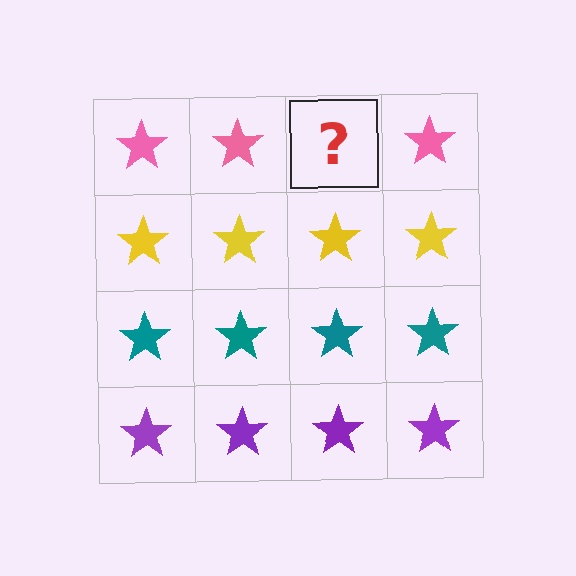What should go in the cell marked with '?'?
The missing cell should contain a pink star.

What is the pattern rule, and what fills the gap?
The rule is that each row has a consistent color. The gap should be filled with a pink star.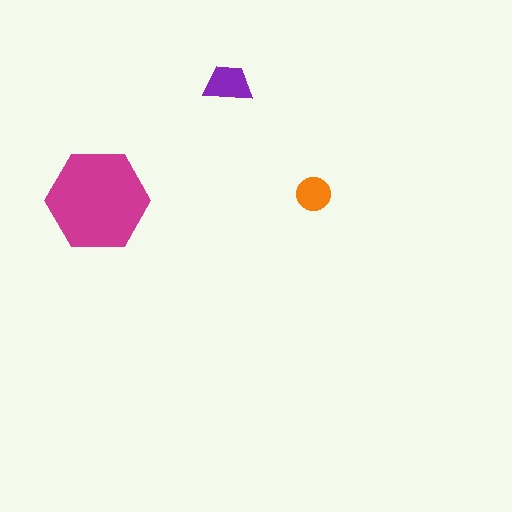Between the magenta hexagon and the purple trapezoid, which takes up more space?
The magenta hexagon.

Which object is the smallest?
The orange circle.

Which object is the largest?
The magenta hexagon.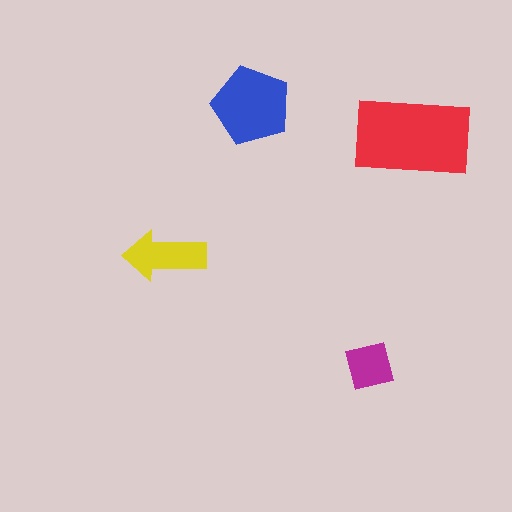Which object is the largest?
The red rectangle.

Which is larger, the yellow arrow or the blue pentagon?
The blue pentagon.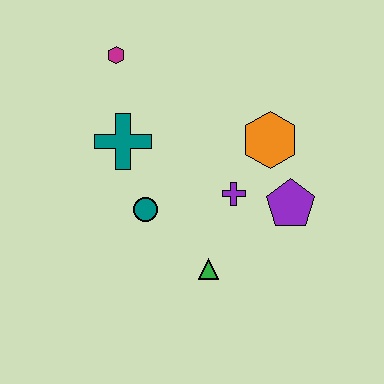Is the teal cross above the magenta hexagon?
No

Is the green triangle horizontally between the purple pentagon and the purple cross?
No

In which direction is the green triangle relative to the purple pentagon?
The green triangle is to the left of the purple pentagon.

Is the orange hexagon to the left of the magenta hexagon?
No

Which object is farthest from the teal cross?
The purple pentagon is farthest from the teal cross.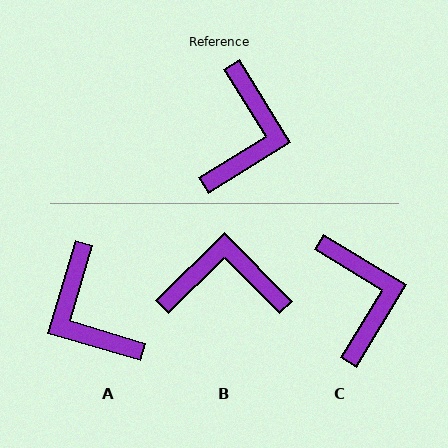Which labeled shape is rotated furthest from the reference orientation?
A, about 138 degrees away.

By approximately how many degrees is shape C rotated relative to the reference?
Approximately 27 degrees counter-clockwise.